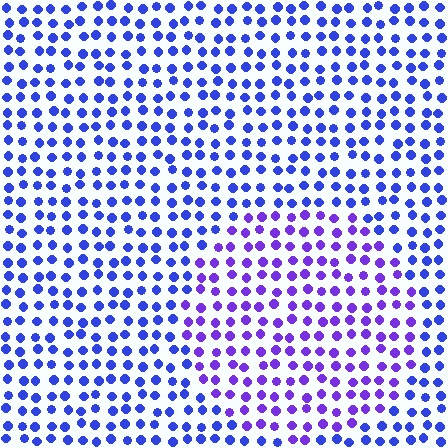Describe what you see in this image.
The image is filled with small blue elements in a uniform arrangement. A circle-shaped region is visible where the elements are tinted to a slightly different hue, forming a subtle color boundary.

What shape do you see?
I see a circle.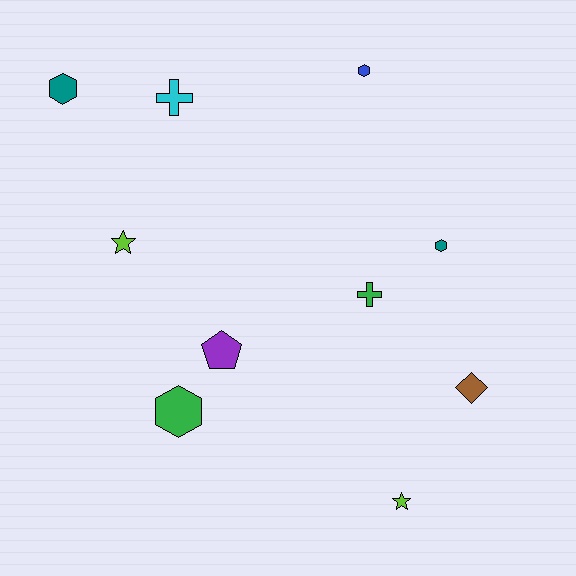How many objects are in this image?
There are 10 objects.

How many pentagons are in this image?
There is 1 pentagon.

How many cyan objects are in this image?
There is 1 cyan object.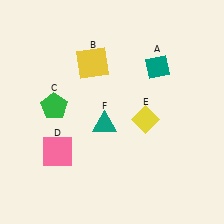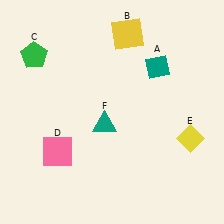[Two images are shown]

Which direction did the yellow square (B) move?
The yellow square (B) moved right.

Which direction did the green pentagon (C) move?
The green pentagon (C) moved up.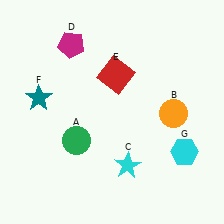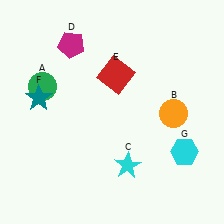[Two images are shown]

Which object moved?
The green circle (A) moved up.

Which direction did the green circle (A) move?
The green circle (A) moved up.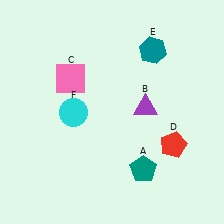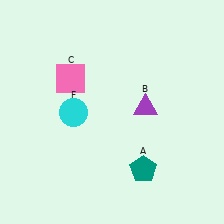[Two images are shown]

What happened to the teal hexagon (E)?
The teal hexagon (E) was removed in Image 2. It was in the top-right area of Image 1.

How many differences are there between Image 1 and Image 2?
There are 2 differences between the two images.